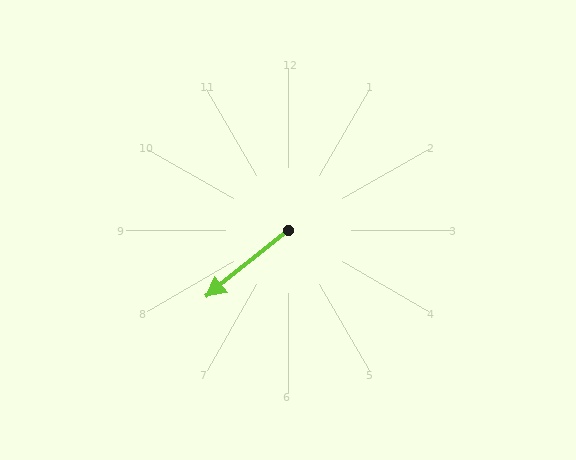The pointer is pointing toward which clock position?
Roughly 8 o'clock.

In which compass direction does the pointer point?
Southwest.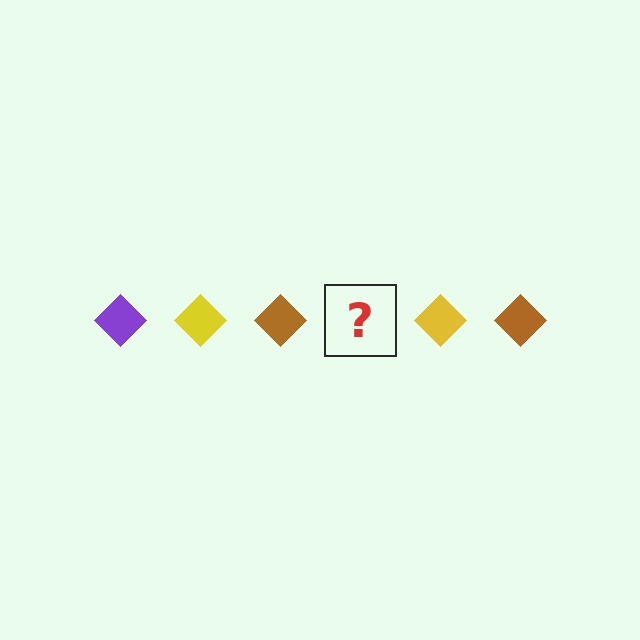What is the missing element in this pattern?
The missing element is a purple diamond.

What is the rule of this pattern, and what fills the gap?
The rule is that the pattern cycles through purple, yellow, brown diamonds. The gap should be filled with a purple diamond.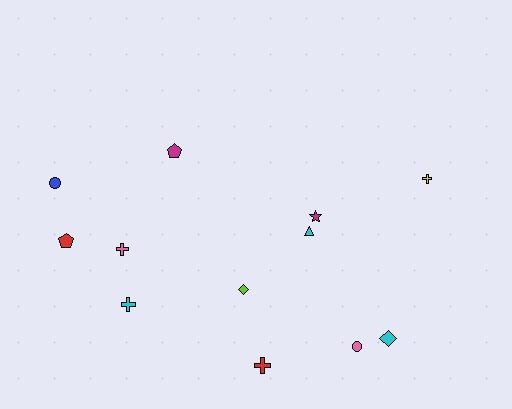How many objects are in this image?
There are 12 objects.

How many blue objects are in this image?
There is 1 blue object.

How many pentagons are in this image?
There are 2 pentagons.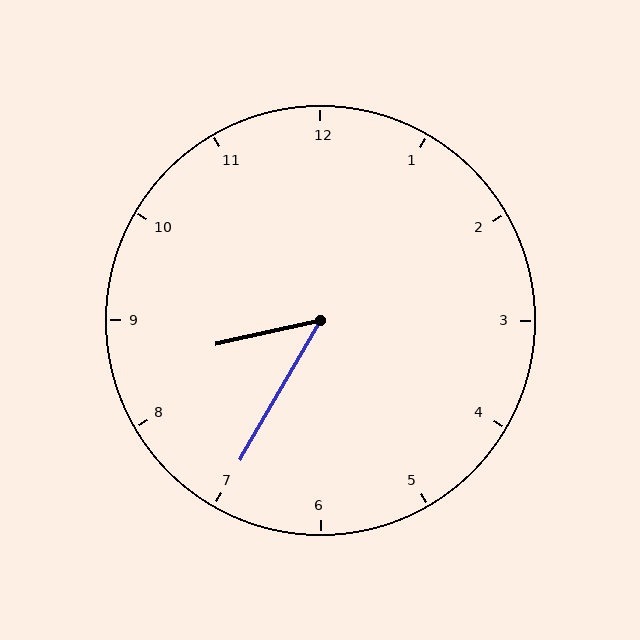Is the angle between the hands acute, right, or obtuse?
It is acute.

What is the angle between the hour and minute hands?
Approximately 48 degrees.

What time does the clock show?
8:35.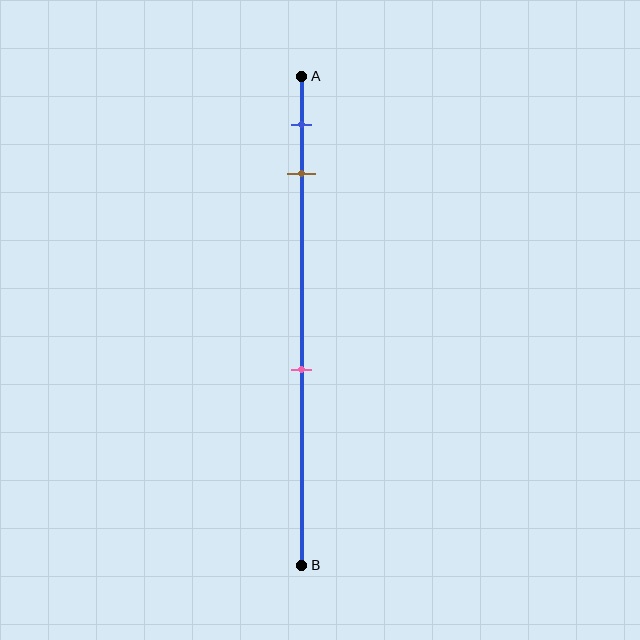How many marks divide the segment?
There are 3 marks dividing the segment.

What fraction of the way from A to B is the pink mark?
The pink mark is approximately 60% (0.6) of the way from A to B.